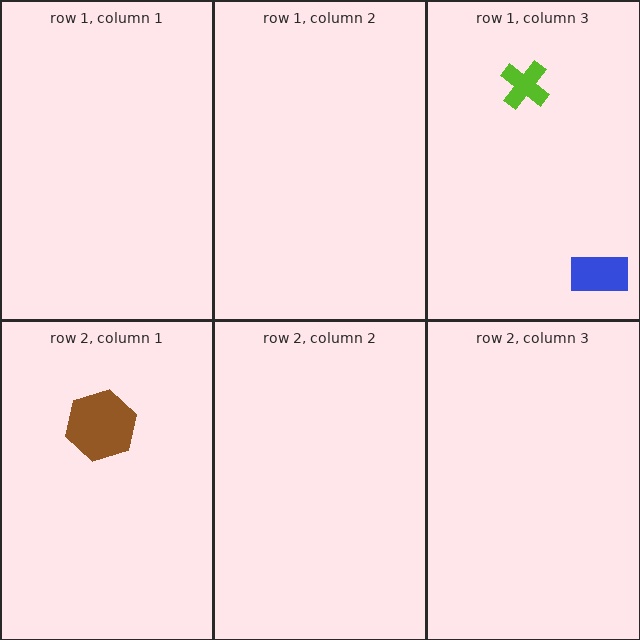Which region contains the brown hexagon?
The row 2, column 1 region.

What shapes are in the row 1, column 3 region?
The blue rectangle, the lime cross.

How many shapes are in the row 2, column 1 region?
1.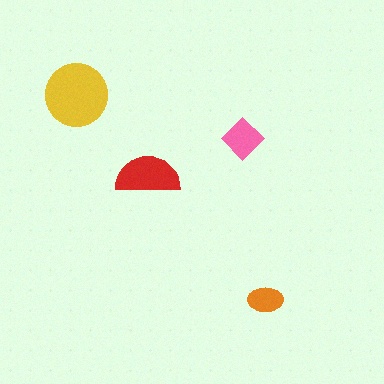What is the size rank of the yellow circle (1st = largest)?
1st.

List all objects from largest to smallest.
The yellow circle, the red semicircle, the pink diamond, the orange ellipse.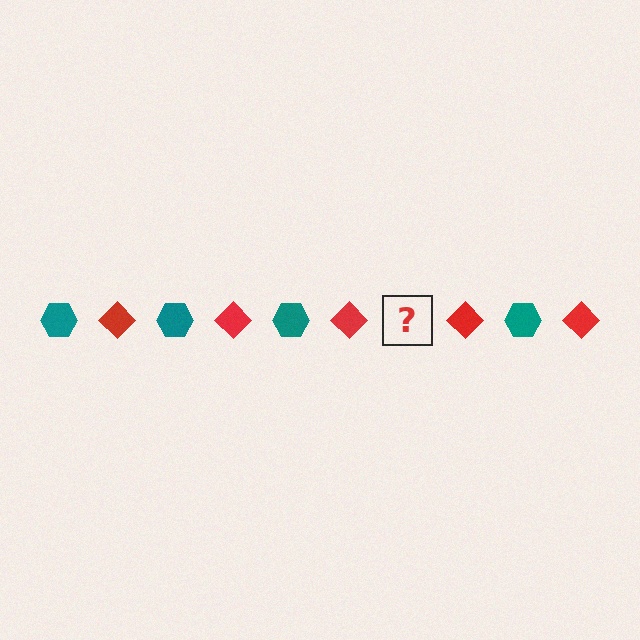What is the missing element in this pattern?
The missing element is a teal hexagon.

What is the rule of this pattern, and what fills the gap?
The rule is that the pattern alternates between teal hexagon and red diamond. The gap should be filled with a teal hexagon.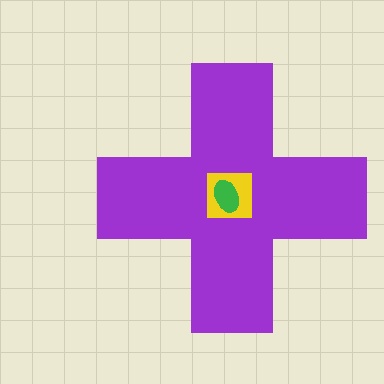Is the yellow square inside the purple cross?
Yes.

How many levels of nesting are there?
3.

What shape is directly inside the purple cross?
The yellow square.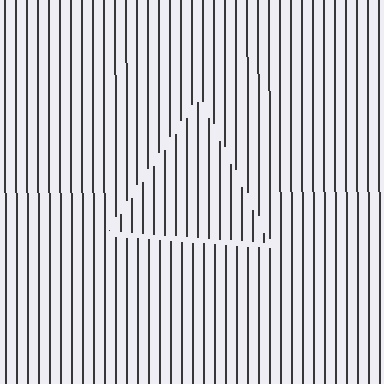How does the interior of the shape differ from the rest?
The interior of the shape contains the same grating, shifted by half a period — the contour is defined by the phase discontinuity where line-ends from the inner and outer gratings abut.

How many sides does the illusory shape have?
3 sides — the line-ends trace a triangle.